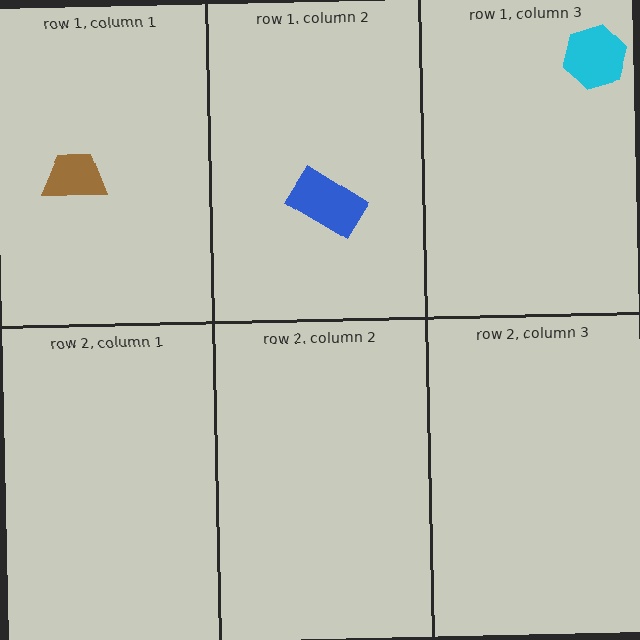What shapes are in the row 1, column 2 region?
The blue rectangle.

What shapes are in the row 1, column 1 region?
The brown trapezoid.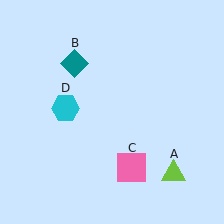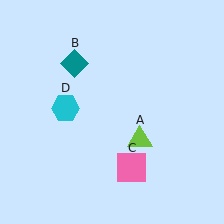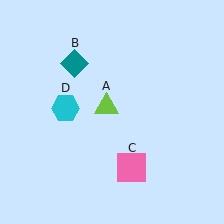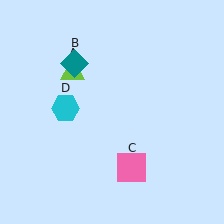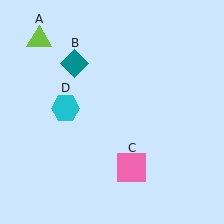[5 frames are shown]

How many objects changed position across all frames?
1 object changed position: lime triangle (object A).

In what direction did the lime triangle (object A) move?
The lime triangle (object A) moved up and to the left.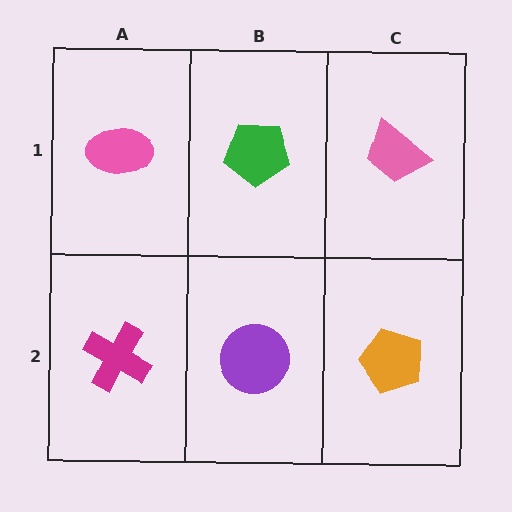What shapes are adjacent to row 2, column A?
A pink ellipse (row 1, column A), a purple circle (row 2, column B).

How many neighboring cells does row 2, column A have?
2.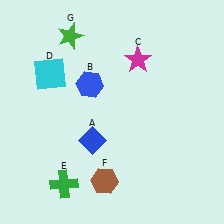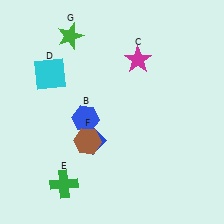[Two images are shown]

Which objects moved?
The objects that moved are: the blue hexagon (B), the brown hexagon (F).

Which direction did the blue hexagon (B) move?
The blue hexagon (B) moved down.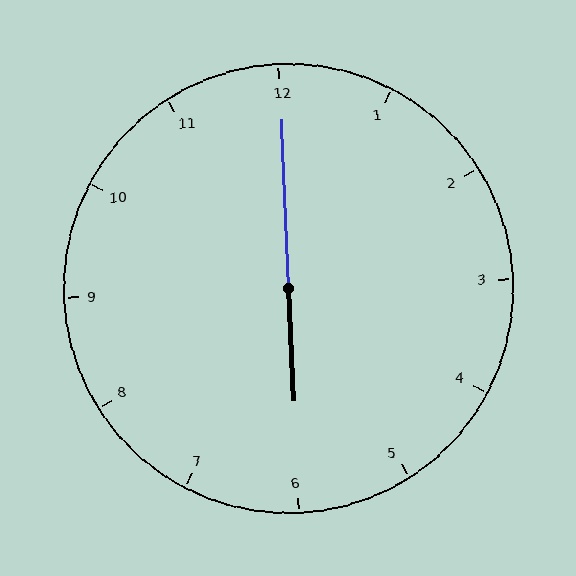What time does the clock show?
6:00.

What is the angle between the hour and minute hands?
Approximately 180 degrees.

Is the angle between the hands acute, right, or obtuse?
It is obtuse.